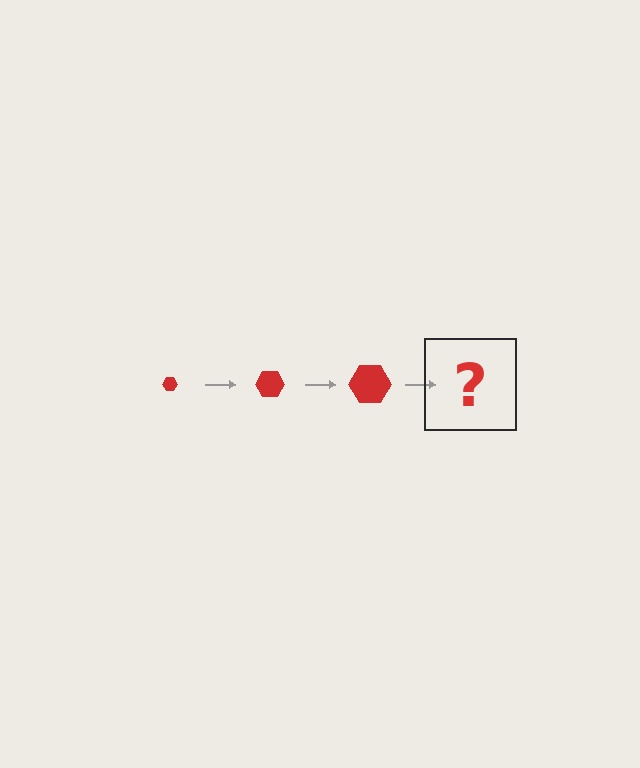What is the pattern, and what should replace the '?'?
The pattern is that the hexagon gets progressively larger each step. The '?' should be a red hexagon, larger than the previous one.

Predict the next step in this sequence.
The next step is a red hexagon, larger than the previous one.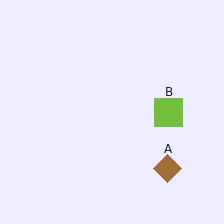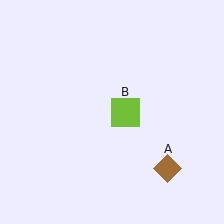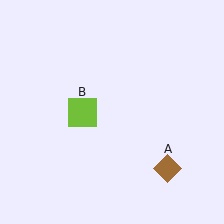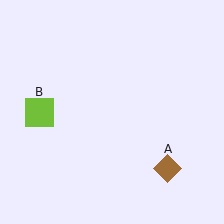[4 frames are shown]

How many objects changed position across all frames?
1 object changed position: lime square (object B).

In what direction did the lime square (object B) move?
The lime square (object B) moved left.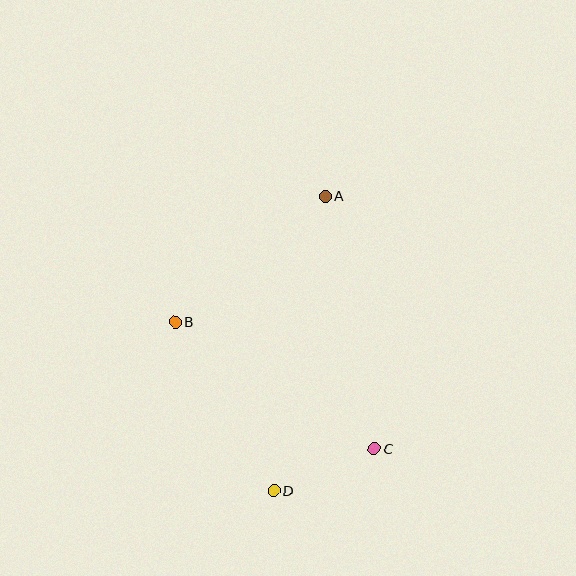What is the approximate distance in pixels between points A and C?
The distance between A and C is approximately 257 pixels.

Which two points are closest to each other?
Points C and D are closest to each other.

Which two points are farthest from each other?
Points A and D are farthest from each other.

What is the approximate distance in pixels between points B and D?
The distance between B and D is approximately 195 pixels.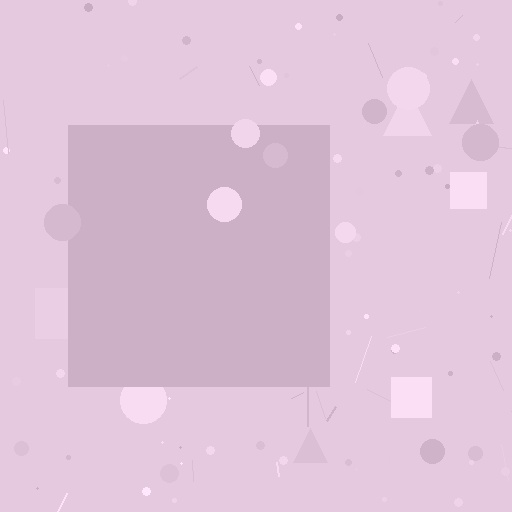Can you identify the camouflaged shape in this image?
The camouflaged shape is a square.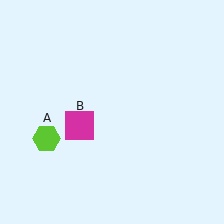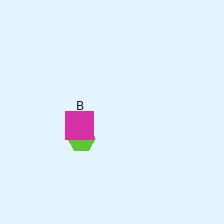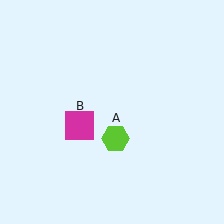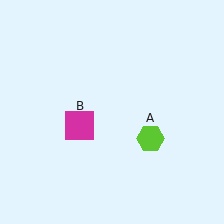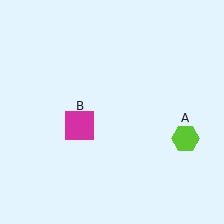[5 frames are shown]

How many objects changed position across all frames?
1 object changed position: lime hexagon (object A).